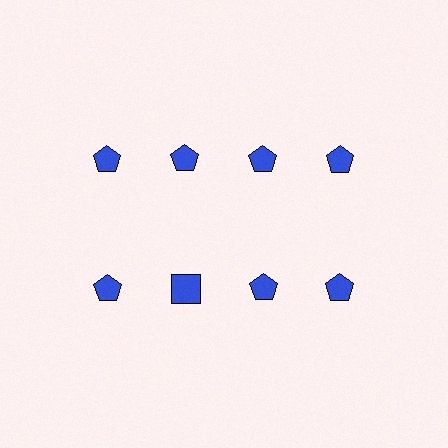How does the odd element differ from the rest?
It has a different shape: square instead of pentagon.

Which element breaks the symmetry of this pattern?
The blue square in the second row, second from left column breaks the symmetry. All other shapes are blue pentagons.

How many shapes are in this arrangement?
There are 8 shapes arranged in a grid pattern.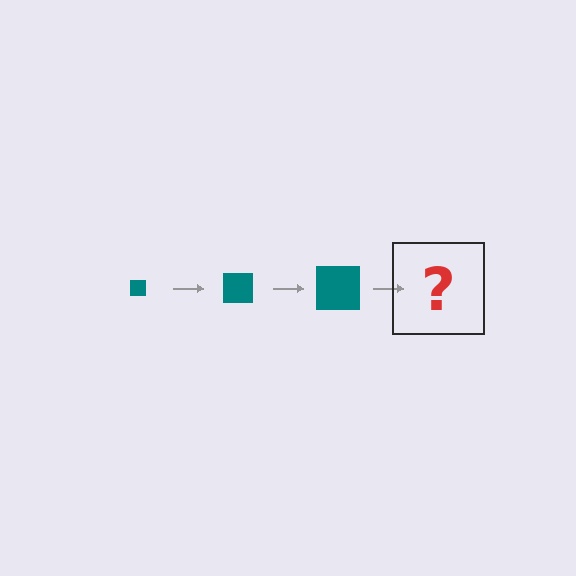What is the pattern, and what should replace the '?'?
The pattern is that the square gets progressively larger each step. The '?' should be a teal square, larger than the previous one.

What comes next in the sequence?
The next element should be a teal square, larger than the previous one.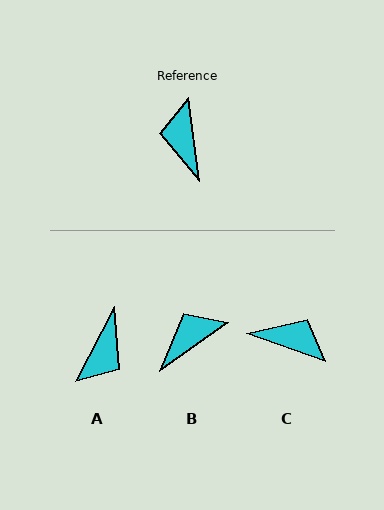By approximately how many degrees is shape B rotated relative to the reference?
Approximately 62 degrees clockwise.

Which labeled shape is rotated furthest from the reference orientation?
A, about 145 degrees away.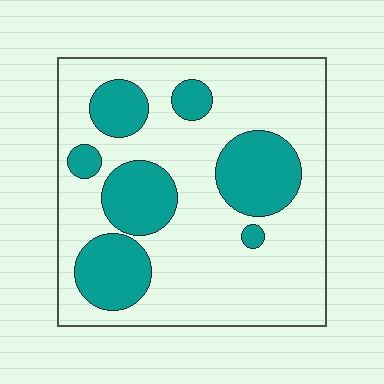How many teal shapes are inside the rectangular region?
7.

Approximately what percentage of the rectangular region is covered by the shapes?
Approximately 30%.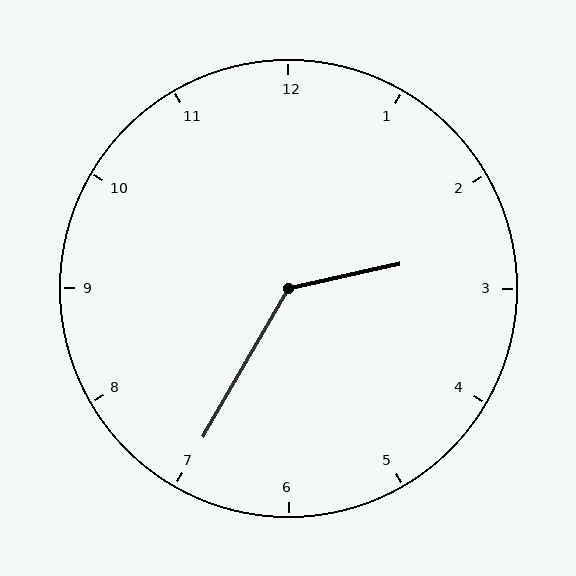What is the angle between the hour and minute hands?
Approximately 132 degrees.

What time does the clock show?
2:35.